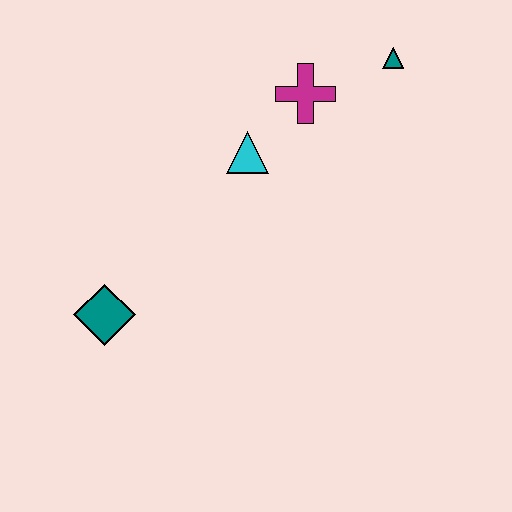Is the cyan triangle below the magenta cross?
Yes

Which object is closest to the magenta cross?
The cyan triangle is closest to the magenta cross.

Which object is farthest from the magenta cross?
The teal diamond is farthest from the magenta cross.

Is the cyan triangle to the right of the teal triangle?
No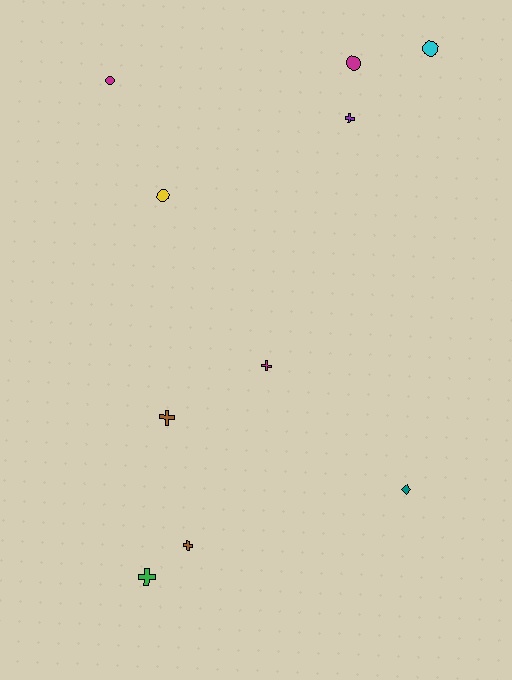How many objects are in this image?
There are 10 objects.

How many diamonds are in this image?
There is 1 diamond.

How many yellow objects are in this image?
There is 1 yellow object.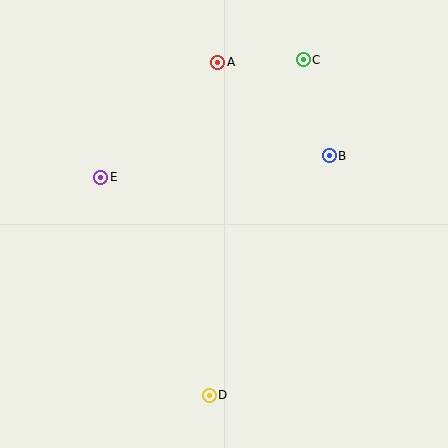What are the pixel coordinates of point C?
Point C is at (303, 60).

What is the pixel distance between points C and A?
The distance between C and A is 86 pixels.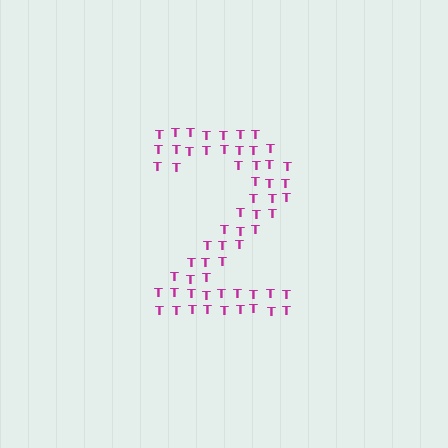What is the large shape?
The large shape is the digit 2.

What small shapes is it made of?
It is made of small letter T's.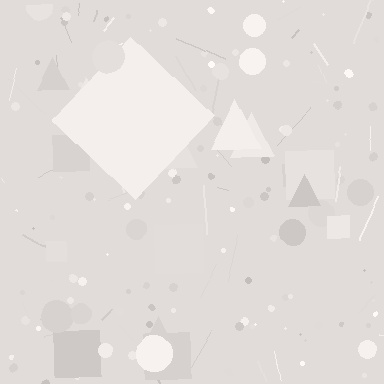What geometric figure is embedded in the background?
A diamond is embedded in the background.